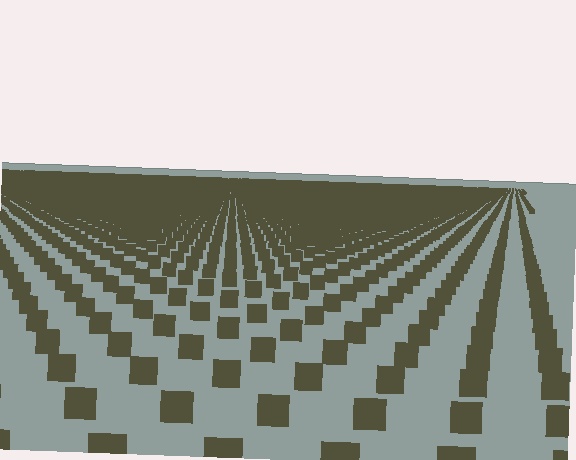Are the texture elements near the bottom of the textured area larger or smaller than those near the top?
Larger. Near the bottom, elements are closer to the viewer and appear at a bigger on-screen size.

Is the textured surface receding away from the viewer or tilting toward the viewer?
The surface is receding away from the viewer. Texture elements get smaller and denser toward the top.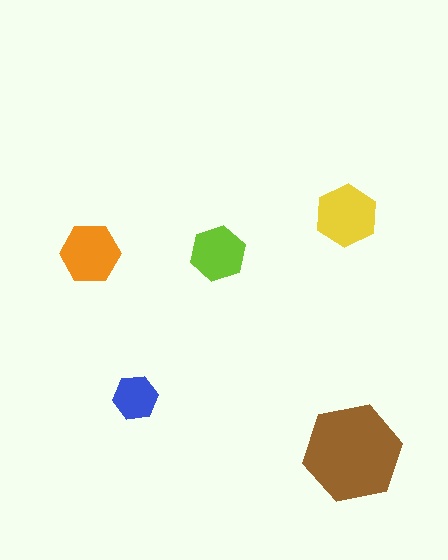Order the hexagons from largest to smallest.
the brown one, the yellow one, the orange one, the lime one, the blue one.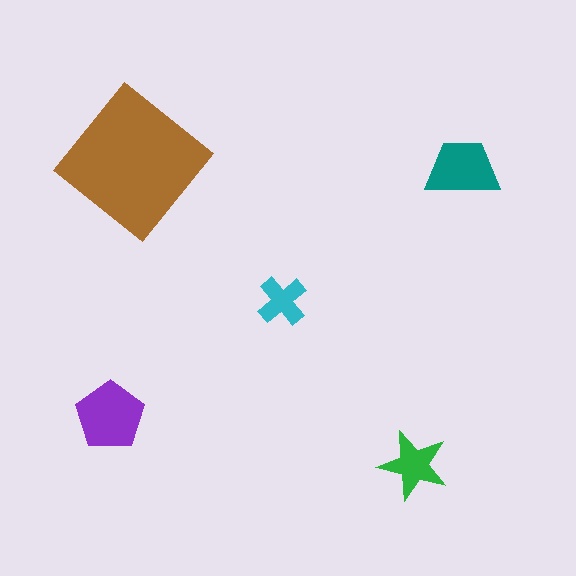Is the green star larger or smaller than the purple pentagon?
Smaller.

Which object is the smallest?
The cyan cross.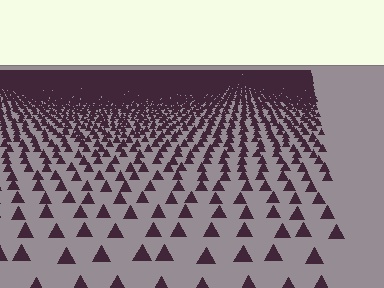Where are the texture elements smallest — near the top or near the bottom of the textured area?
Near the top.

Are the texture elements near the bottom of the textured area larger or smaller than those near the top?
Larger. Near the bottom, elements are closer to the viewer and appear at a bigger on-screen size.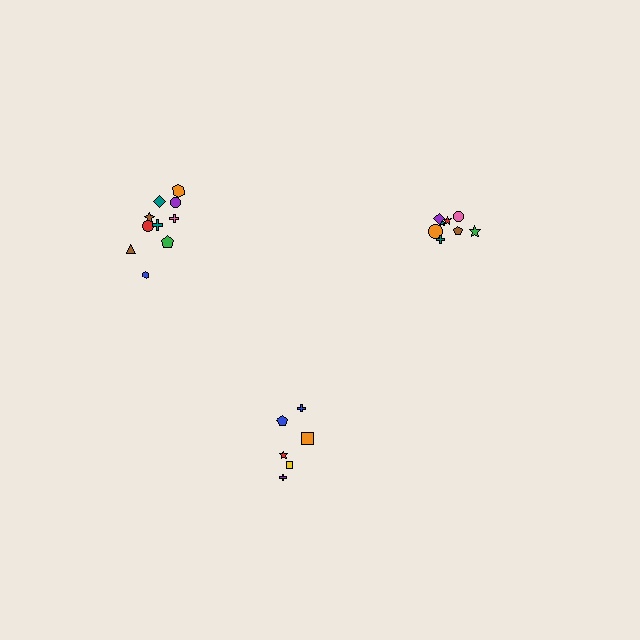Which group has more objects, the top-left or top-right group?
The top-left group.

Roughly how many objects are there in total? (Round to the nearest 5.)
Roughly 25 objects in total.